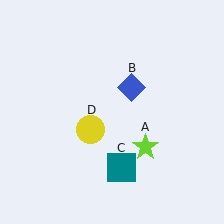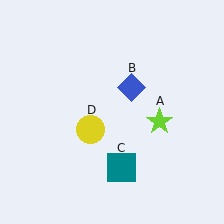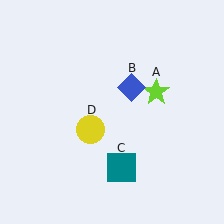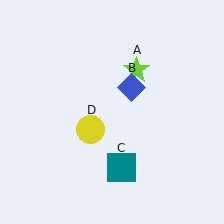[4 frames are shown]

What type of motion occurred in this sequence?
The lime star (object A) rotated counterclockwise around the center of the scene.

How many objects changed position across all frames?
1 object changed position: lime star (object A).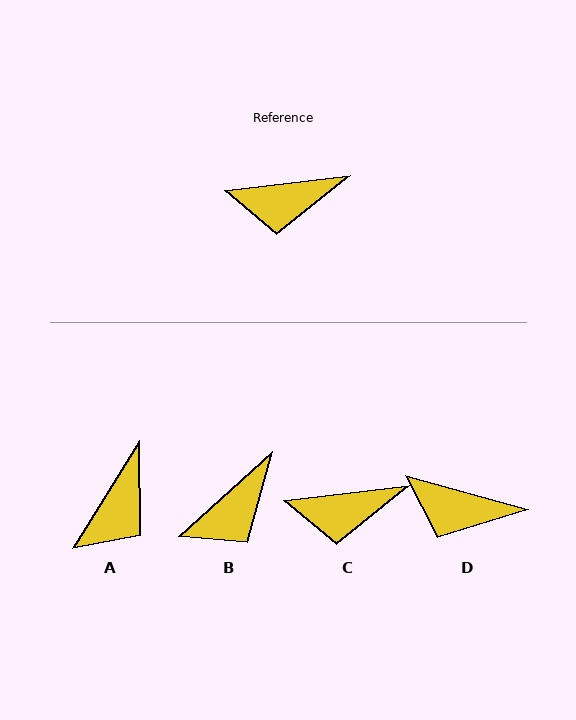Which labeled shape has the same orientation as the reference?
C.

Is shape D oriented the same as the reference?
No, it is off by about 22 degrees.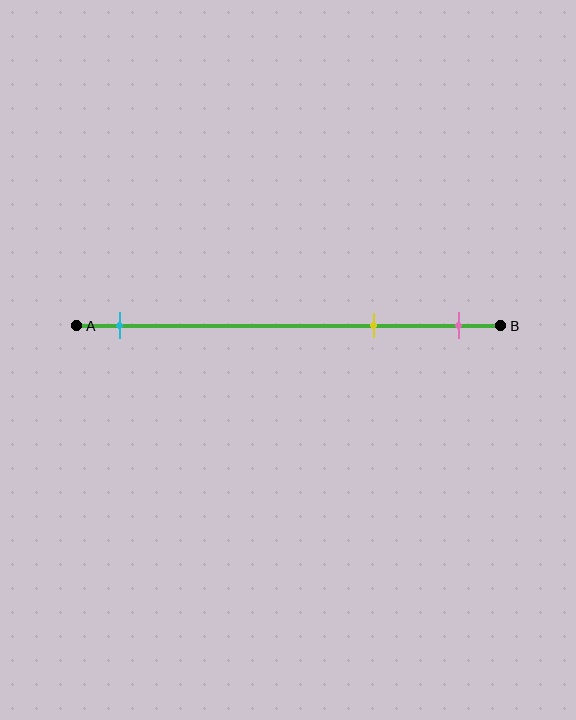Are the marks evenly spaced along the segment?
No, the marks are not evenly spaced.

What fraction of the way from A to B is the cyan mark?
The cyan mark is approximately 10% (0.1) of the way from A to B.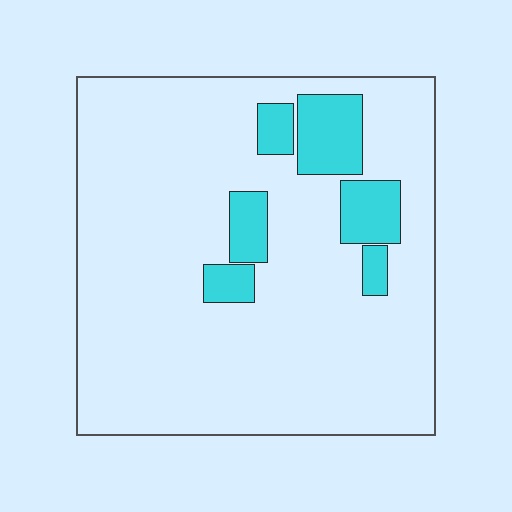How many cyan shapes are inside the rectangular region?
6.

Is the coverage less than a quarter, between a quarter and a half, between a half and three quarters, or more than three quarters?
Less than a quarter.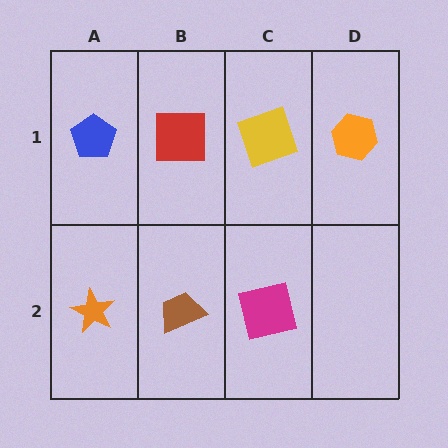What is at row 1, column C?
A yellow square.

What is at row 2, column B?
A brown trapezoid.